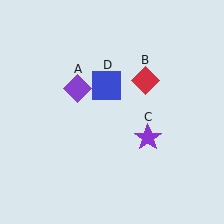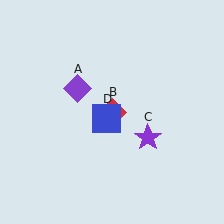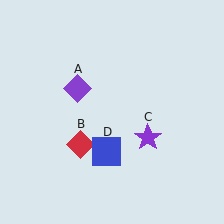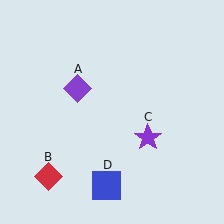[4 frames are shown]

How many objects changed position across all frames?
2 objects changed position: red diamond (object B), blue square (object D).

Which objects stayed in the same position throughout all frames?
Purple diamond (object A) and purple star (object C) remained stationary.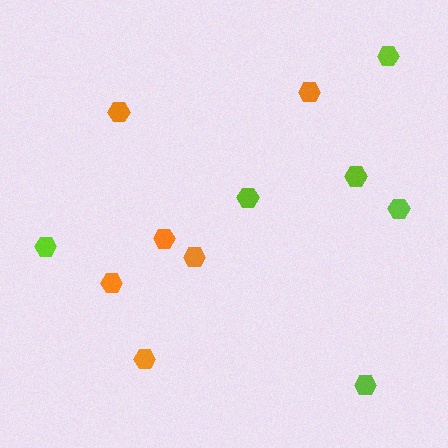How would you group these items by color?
There are 2 groups: one group of lime hexagons (6) and one group of orange hexagons (6).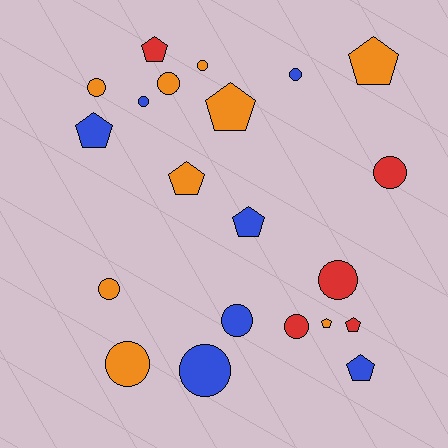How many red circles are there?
There are 3 red circles.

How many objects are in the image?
There are 21 objects.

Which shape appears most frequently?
Circle, with 12 objects.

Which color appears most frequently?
Orange, with 9 objects.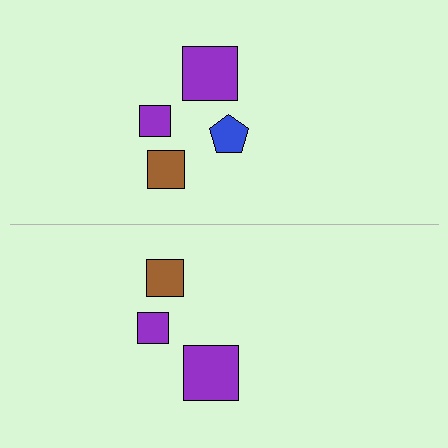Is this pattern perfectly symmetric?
No, the pattern is not perfectly symmetric. A blue pentagon is missing from the bottom side.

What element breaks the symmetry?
A blue pentagon is missing from the bottom side.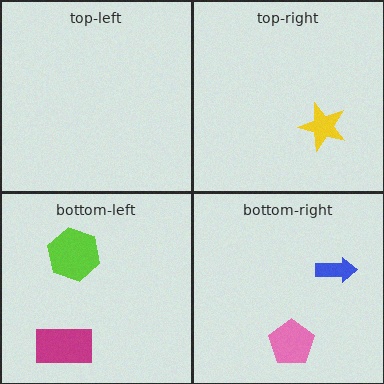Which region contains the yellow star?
The top-right region.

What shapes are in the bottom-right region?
The pink pentagon, the blue arrow.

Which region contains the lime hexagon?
The bottom-left region.